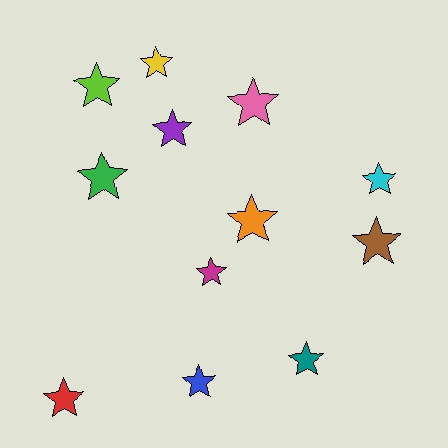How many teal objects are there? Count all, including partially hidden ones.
There is 1 teal object.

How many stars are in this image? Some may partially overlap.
There are 12 stars.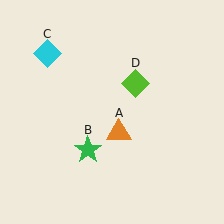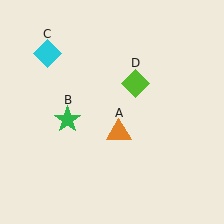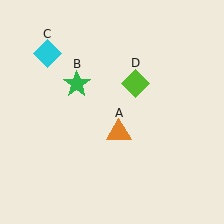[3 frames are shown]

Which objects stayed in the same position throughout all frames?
Orange triangle (object A) and cyan diamond (object C) and lime diamond (object D) remained stationary.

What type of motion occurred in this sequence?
The green star (object B) rotated clockwise around the center of the scene.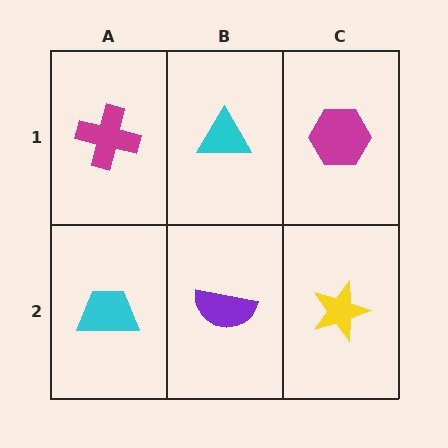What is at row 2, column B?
A purple semicircle.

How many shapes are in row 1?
3 shapes.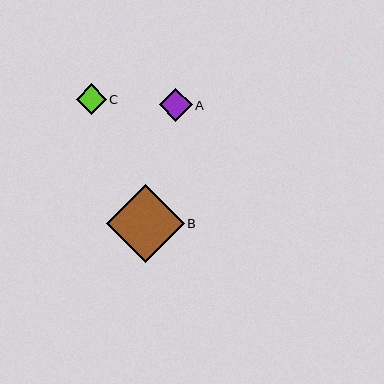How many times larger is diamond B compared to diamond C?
Diamond B is approximately 2.6 times the size of diamond C.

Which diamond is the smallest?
Diamond C is the smallest with a size of approximately 30 pixels.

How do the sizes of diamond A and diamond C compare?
Diamond A and diamond C are approximately the same size.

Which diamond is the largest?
Diamond B is the largest with a size of approximately 78 pixels.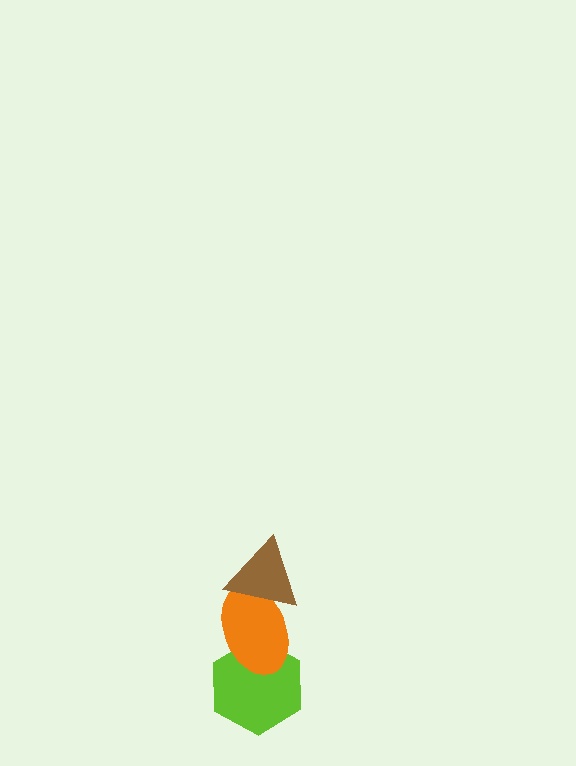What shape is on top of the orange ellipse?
The brown triangle is on top of the orange ellipse.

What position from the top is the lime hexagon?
The lime hexagon is 3rd from the top.